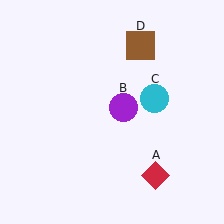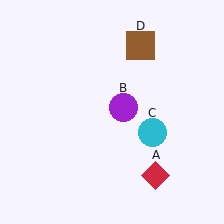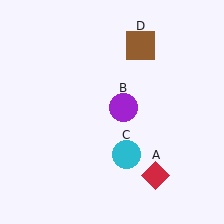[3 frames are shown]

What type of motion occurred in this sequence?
The cyan circle (object C) rotated clockwise around the center of the scene.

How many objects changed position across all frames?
1 object changed position: cyan circle (object C).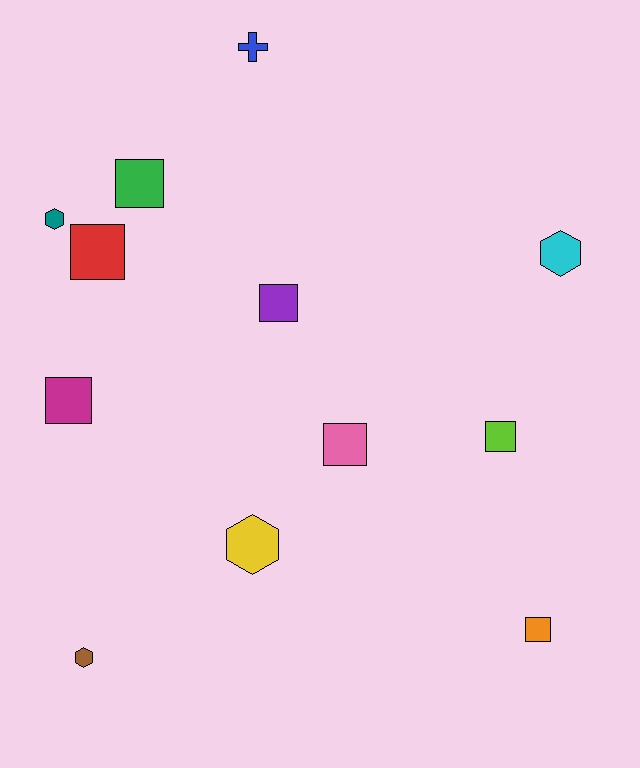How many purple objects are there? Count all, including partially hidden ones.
There is 1 purple object.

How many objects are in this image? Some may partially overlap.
There are 12 objects.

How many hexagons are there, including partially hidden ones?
There are 4 hexagons.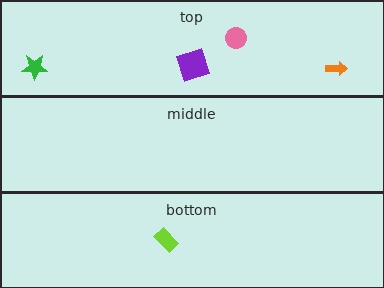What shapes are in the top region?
The purple square, the orange arrow, the pink circle, the green star.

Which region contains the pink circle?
The top region.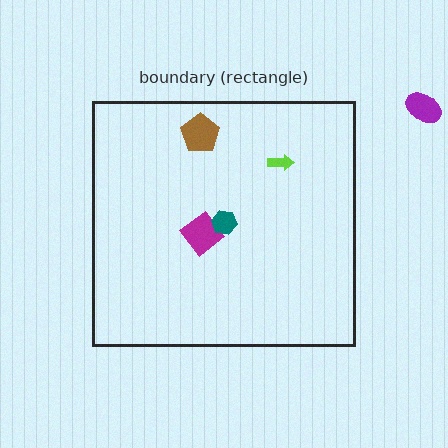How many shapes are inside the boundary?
4 inside, 1 outside.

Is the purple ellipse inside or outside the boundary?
Outside.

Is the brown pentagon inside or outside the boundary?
Inside.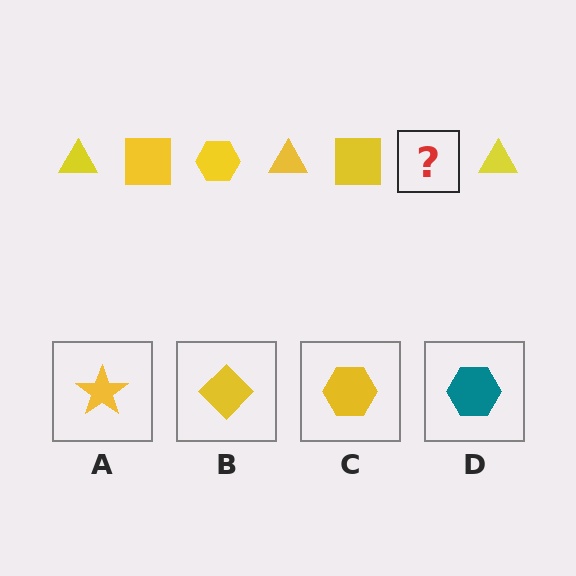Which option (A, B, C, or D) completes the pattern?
C.